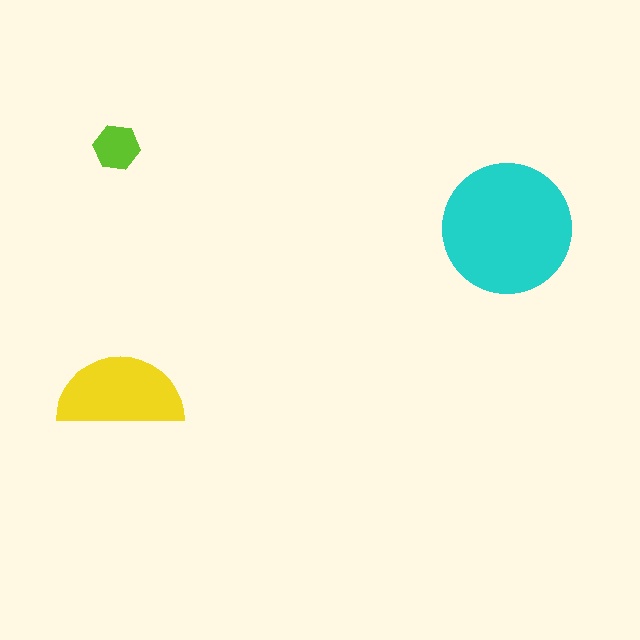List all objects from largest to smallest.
The cyan circle, the yellow semicircle, the lime hexagon.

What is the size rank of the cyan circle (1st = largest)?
1st.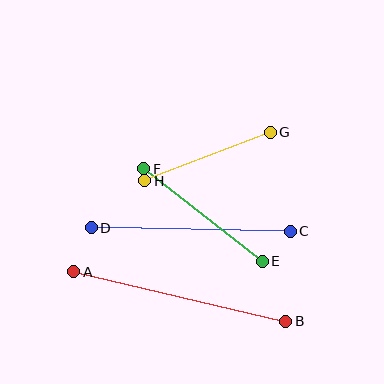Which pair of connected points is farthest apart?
Points A and B are farthest apart.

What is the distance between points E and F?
The distance is approximately 150 pixels.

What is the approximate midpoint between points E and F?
The midpoint is at approximately (203, 215) pixels.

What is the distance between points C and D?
The distance is approximately 199 pixels.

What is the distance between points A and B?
The distance is approximately 218 pixels.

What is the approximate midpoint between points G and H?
The midpoint is at approximately (207, 156) pixels.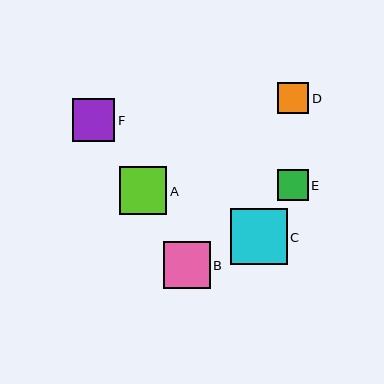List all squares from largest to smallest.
From largest to smallest: C, A, B, F, D, E.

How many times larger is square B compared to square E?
Square B is approximately 1.5 times the size of square E.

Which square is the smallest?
Square E is the smallest with a size of approximately 30 pixels.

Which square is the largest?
Square C is the largest with a size of approximately 56 pixels.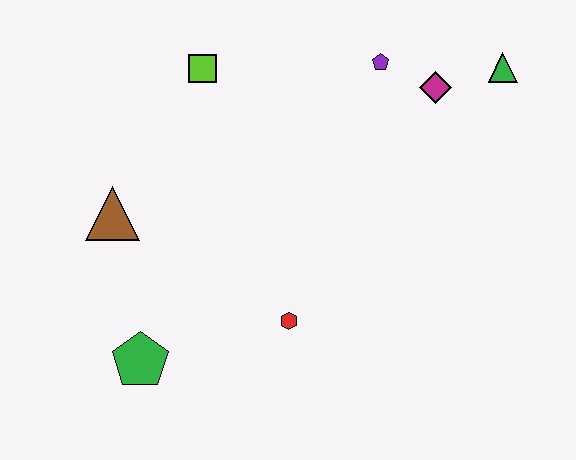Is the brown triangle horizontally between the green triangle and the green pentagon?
No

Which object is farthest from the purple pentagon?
The green pentagon is farthest from the purple pentagon.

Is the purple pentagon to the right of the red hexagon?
Yes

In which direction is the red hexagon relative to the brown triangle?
The red hexagon is to the right of the brown triangle.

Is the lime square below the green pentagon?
No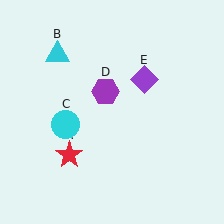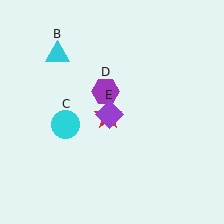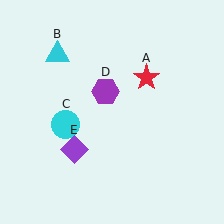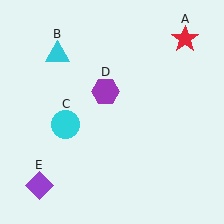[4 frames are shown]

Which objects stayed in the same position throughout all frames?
Cyan triangle (object B) and cyan circle (object C) and purple hexagon (object D) remained stationary.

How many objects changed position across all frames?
2 objects changed position: red star (object A), purple diamond (object E).